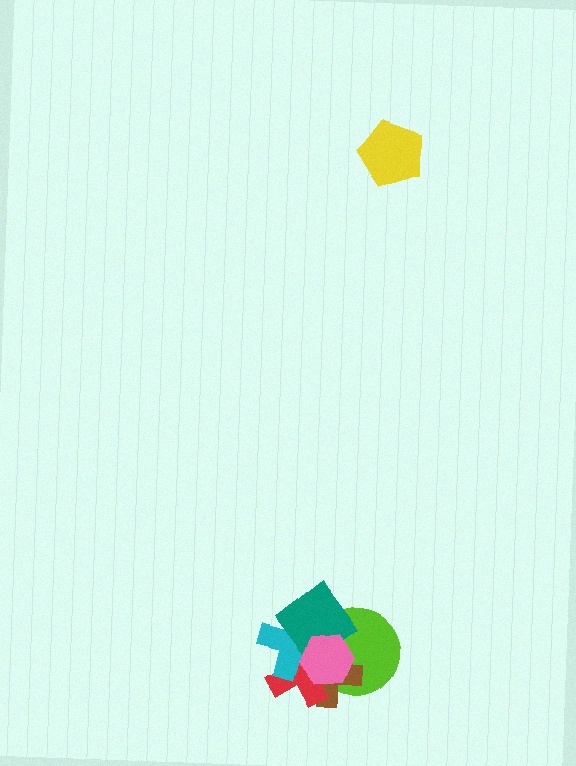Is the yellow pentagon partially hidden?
No, no other shape covers it.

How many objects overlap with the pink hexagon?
5 objects overlap with the pink hexagon.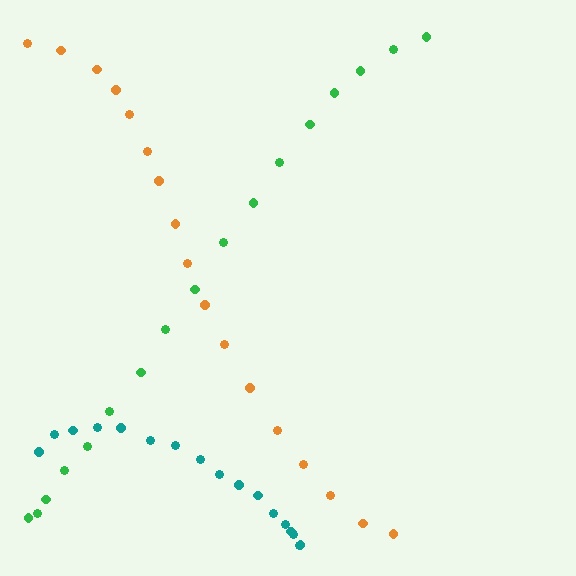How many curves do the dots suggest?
There are 3 distinct paths.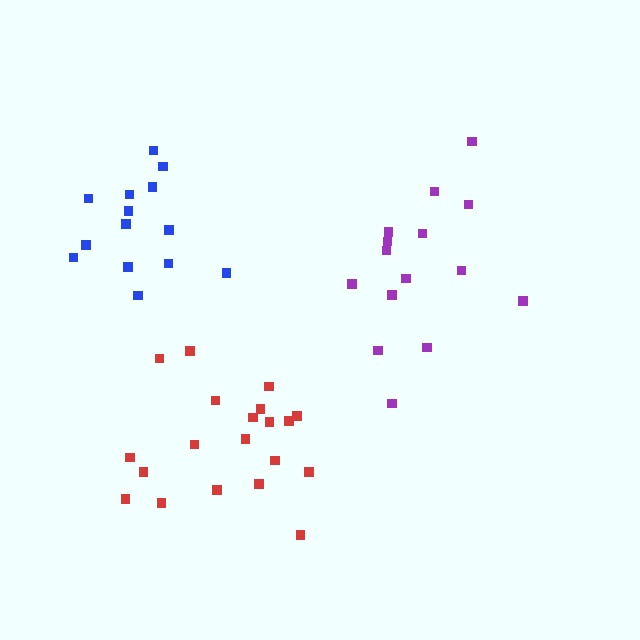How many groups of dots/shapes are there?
There are 3 groups.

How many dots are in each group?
Group 1: 15 dots, Group 2: 14 dots, Group 3: 20 dots (49 total).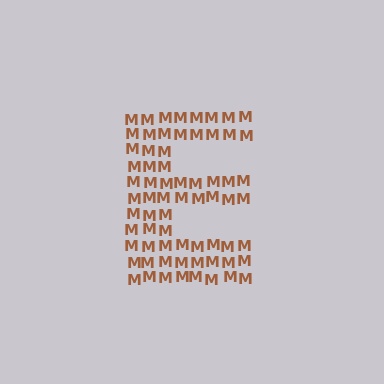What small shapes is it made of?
It is made of small letter M's.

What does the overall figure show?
The overall figure shows the letter E.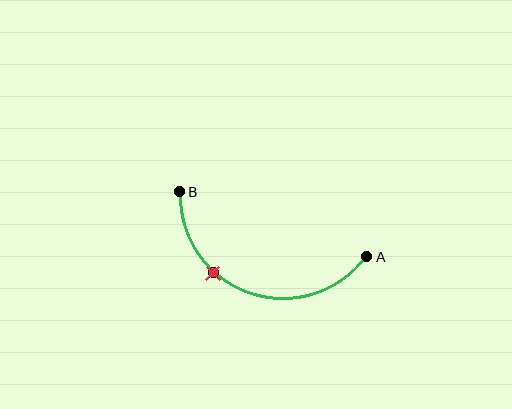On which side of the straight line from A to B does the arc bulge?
The arc bulges below the straight line connecting A and B.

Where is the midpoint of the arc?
The arc midpoint is the point on the curve farthest from the straight line joining A and B. It sits below that line.